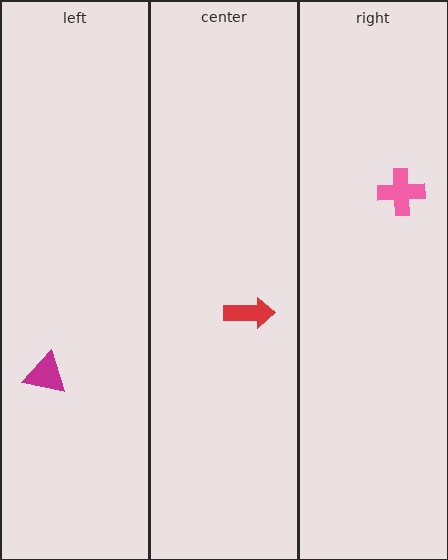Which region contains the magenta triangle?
The left region.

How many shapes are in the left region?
1.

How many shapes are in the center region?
1.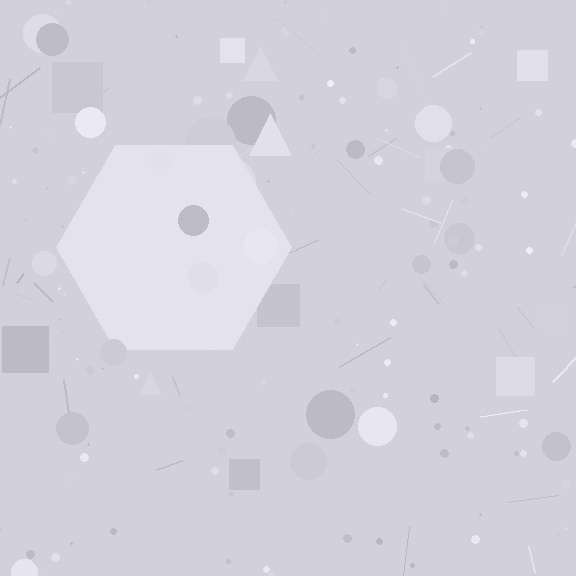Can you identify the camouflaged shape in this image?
The camouflaged shape is a hexagon.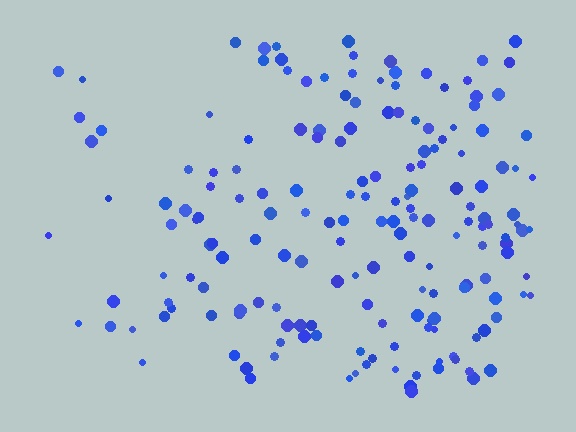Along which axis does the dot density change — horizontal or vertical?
Horizontal.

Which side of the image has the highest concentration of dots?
The right.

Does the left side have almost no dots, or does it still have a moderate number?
Still a moderate number, just noticeably fewer than the right.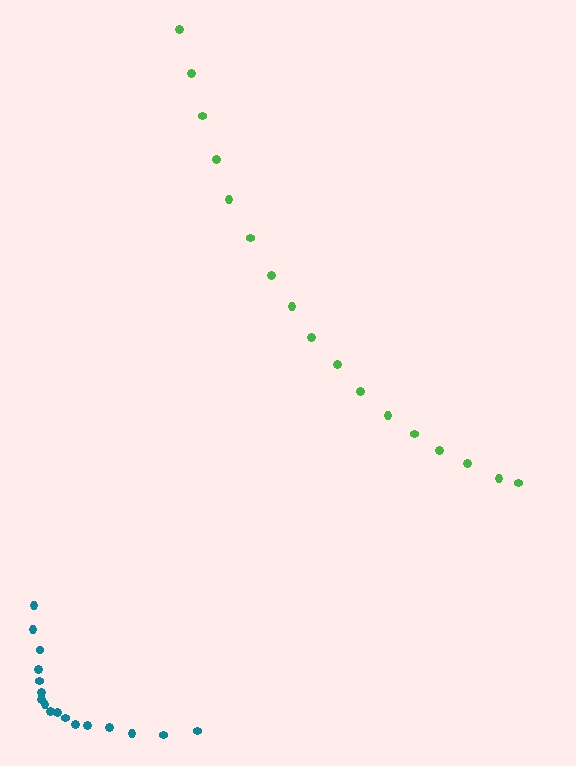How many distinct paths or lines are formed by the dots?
There are 2 distinct paths.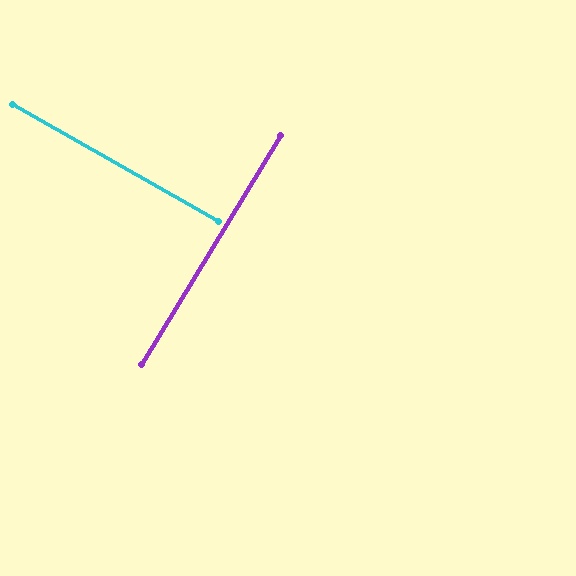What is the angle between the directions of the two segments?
Approximately 88 degrees.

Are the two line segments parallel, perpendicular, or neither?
Perpendicular — they meet at approximately 88°.